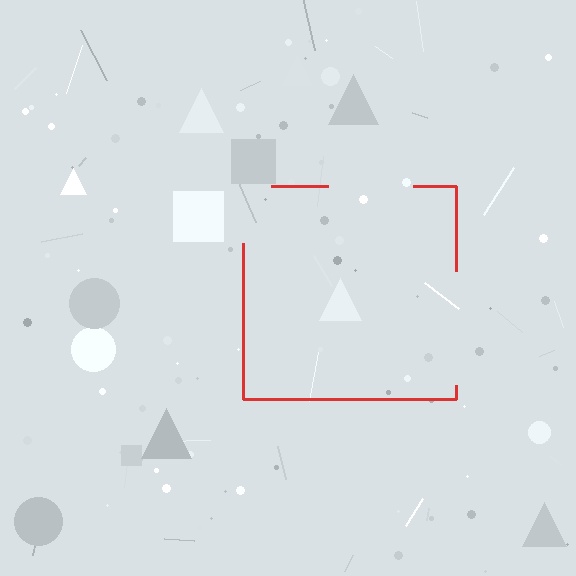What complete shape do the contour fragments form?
The contour fragments form a square.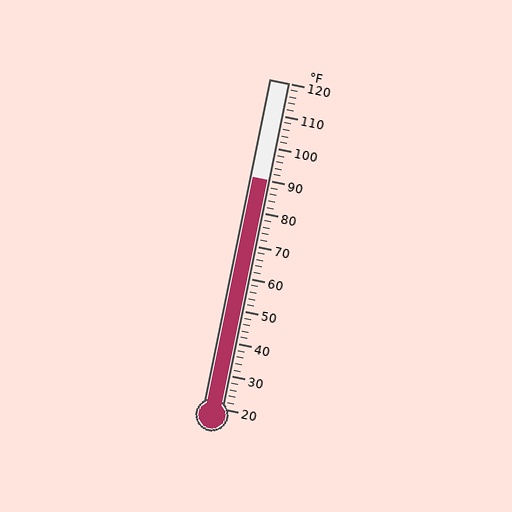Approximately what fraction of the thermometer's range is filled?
The thermometer is filled to approximately 70% of its range.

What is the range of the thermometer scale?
The thermometer scale ranges from 20°F to 120°F.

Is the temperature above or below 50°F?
The temperature is above 50°F.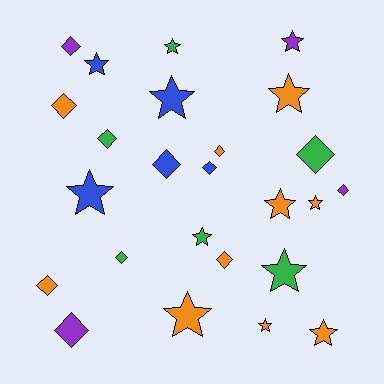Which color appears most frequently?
Orange, with 10 objects.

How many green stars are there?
There are 3 green stars.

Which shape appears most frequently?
Star, with 13 objects.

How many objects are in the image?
There are 25 objects.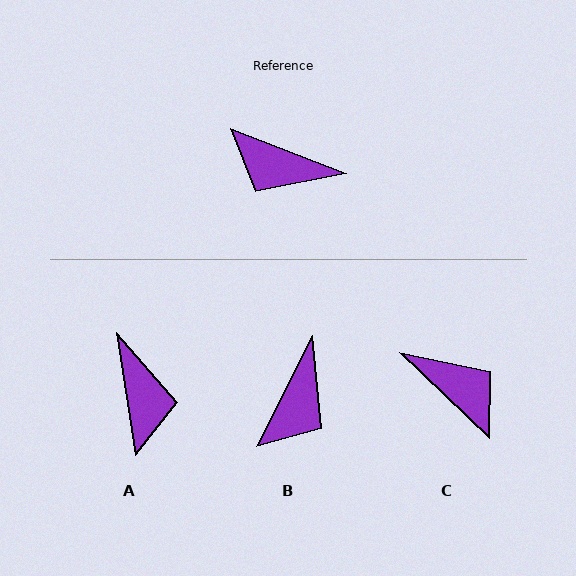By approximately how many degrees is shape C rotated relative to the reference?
Approximately 157 degrees counter-clockwise.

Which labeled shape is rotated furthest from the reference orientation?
C, about 157 degrees away.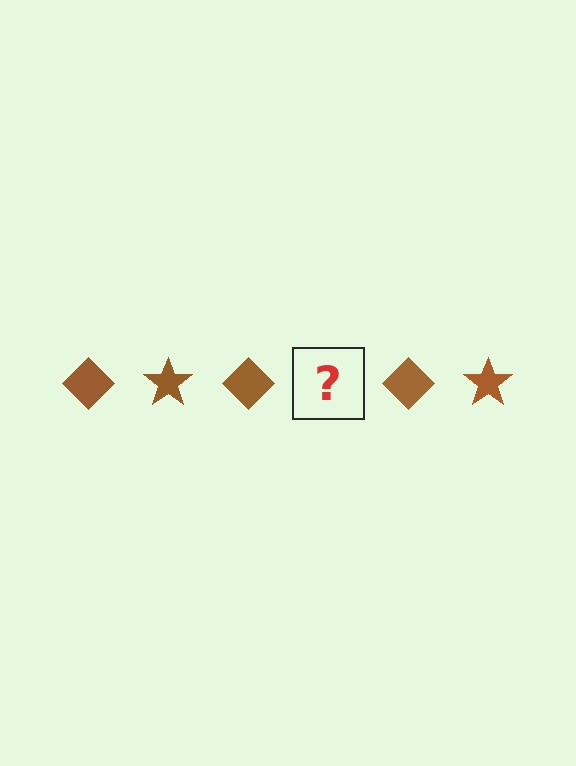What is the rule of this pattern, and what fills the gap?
The rule is that the pattern cycles through diamond, star shapes in brown. The gap should be filled with a brown star.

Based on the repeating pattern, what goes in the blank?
The blank should be a brown star.